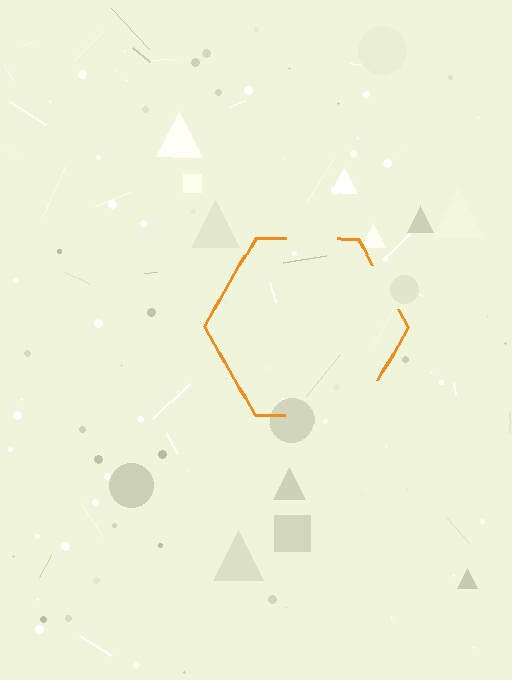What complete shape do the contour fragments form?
The contour fragments form a hexagon.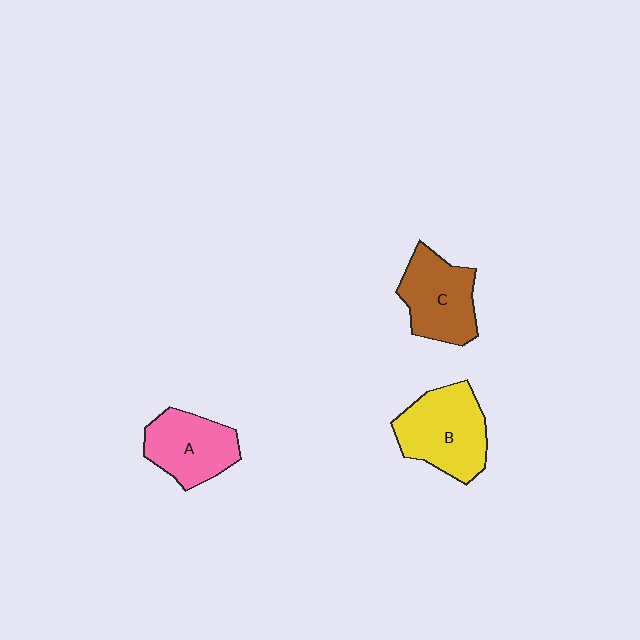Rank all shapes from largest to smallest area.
From largest to smallest: B (yellow), C (brown), A (pink).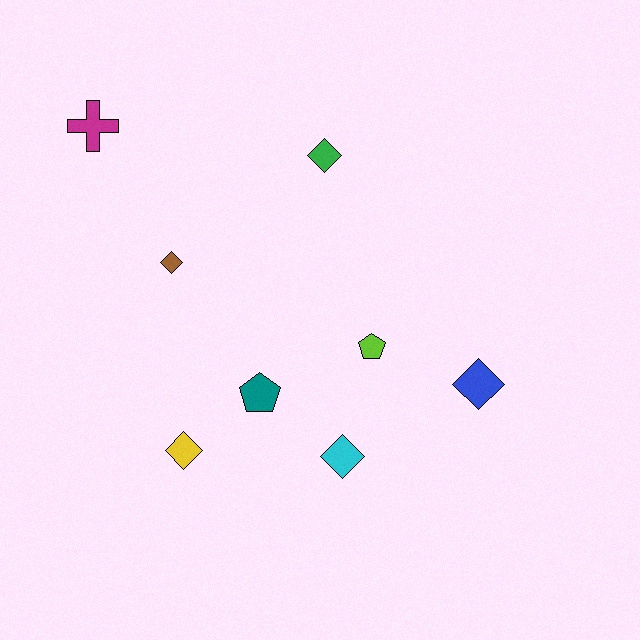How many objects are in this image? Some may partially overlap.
There are 8 objects.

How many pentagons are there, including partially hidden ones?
There are 2 pentagons.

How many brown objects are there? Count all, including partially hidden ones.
There is 1 brown object.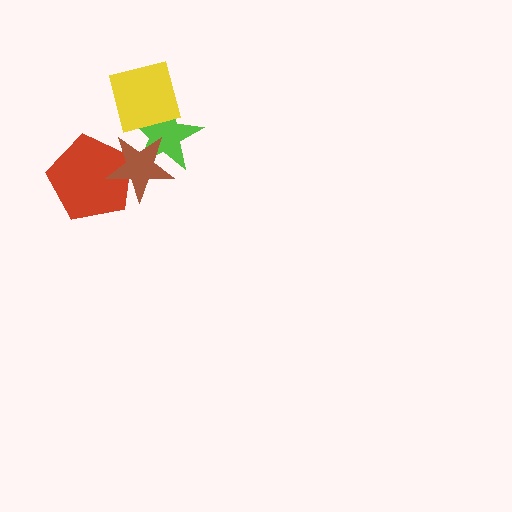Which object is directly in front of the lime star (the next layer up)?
The yellow square is directly in front of the lime star.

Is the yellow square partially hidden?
No, no other shape covers it.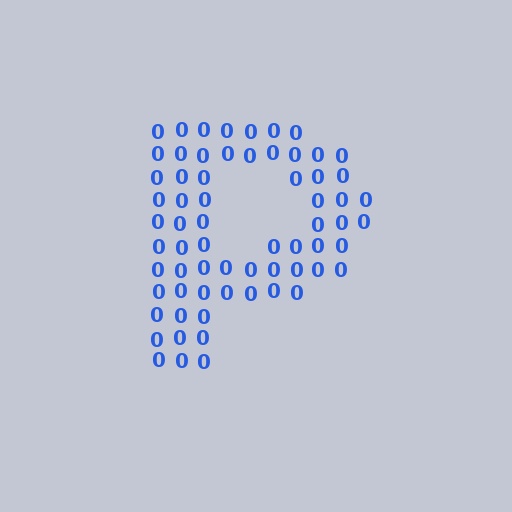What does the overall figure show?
The overall figure shows the letter P.